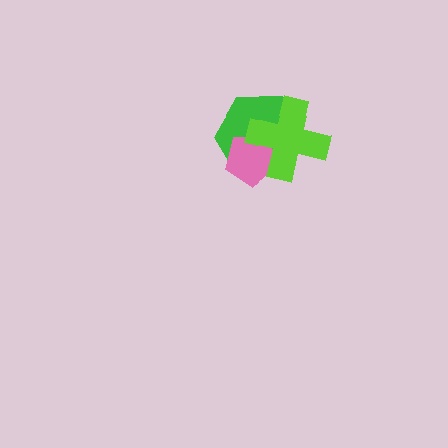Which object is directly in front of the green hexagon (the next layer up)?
The pink pentagon is directly in front of the green hexagon.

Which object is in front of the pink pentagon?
The lime cross is in front of the pink pentagon.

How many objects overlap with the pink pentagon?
2 objects overlap with the pink pentagon.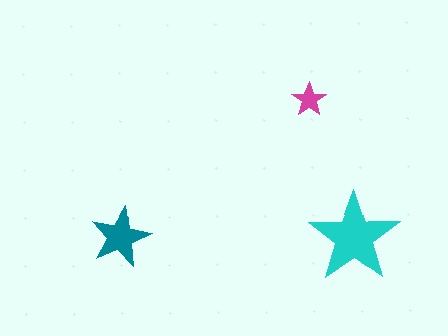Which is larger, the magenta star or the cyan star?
The cyan one.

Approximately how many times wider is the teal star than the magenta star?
About 1.5 times wider.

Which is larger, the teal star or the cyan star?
The cyan one.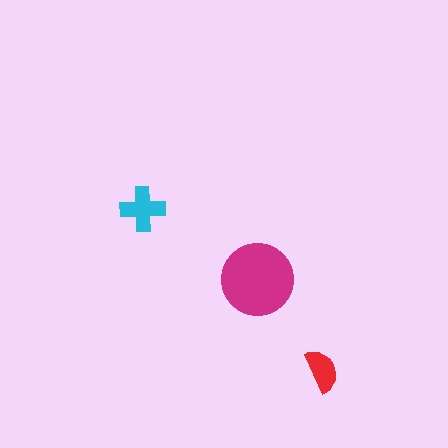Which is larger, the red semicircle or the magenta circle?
The magenta circle.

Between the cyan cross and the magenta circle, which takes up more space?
The magenta circle.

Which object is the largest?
The magenta circle.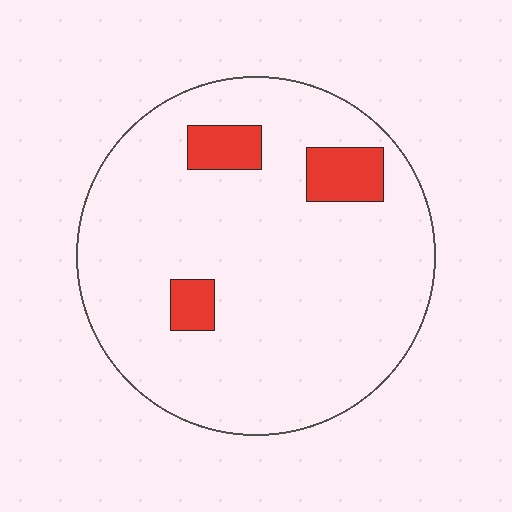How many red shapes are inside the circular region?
3.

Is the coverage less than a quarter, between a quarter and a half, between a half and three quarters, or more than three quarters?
Less than a quarter.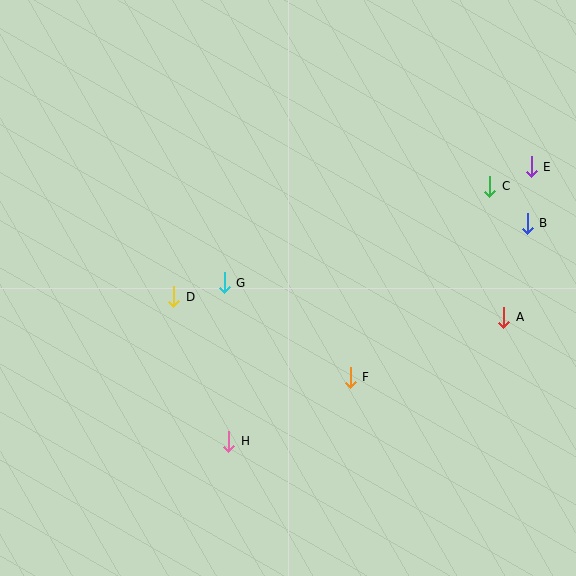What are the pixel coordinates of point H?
Point H is at (229, 441).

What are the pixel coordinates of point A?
Point A is at (504, 317).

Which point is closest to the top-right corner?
Point E is closest to the top-right corner.